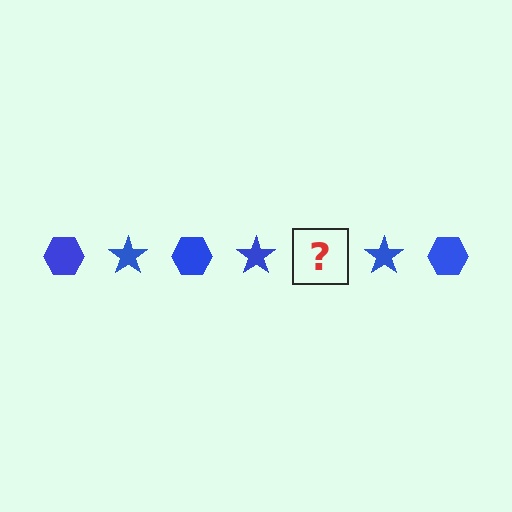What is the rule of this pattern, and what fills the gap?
The rule is that the pattern cycles through hexagon, star shapes in blue. The gap should be filled with a blue hexagon.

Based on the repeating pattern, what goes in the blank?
The blank should be a blue hexagon.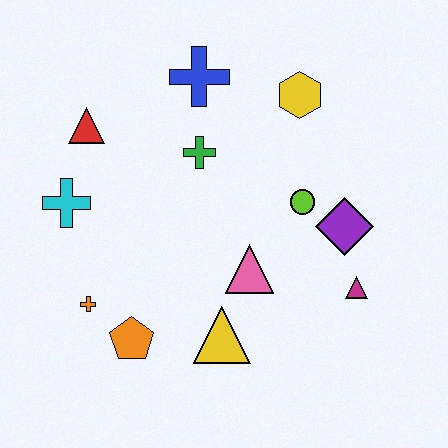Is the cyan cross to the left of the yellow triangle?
Yes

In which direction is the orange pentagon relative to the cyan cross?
The orange pentagon is below the cyan cross.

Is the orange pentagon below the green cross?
Yes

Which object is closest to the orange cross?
The orange pentagon is closest to the orange cross.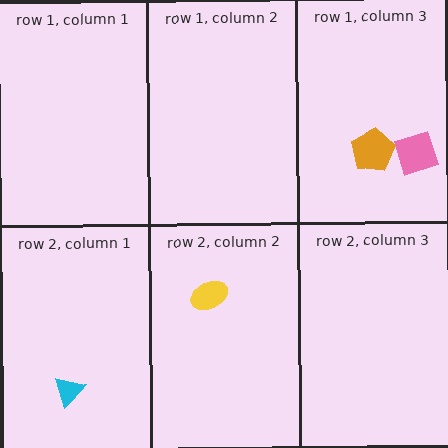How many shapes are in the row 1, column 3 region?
2.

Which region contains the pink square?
The row 1, column 3 region.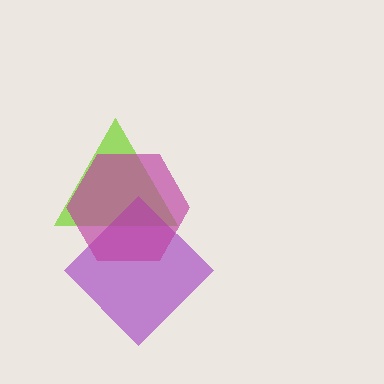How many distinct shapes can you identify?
There are 3 distinct shapes: a lime triangle, a purple diamond, a magenta hexagon.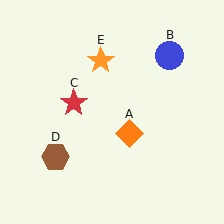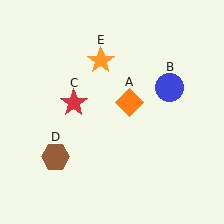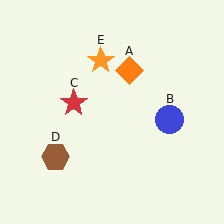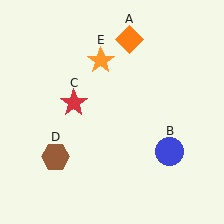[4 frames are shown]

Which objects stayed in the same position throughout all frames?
Red star (object C) and brown hexagon (object D) and orange star (object E) remained stationary.